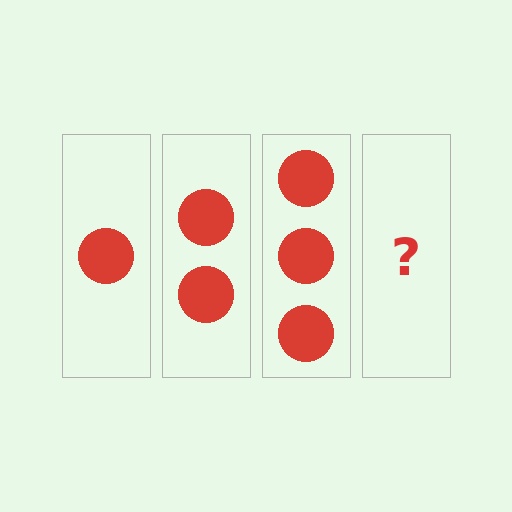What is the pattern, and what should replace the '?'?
The pattern is that each step adds one more circle. The '?' should be 4 circles.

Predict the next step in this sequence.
The next step is 4 circles.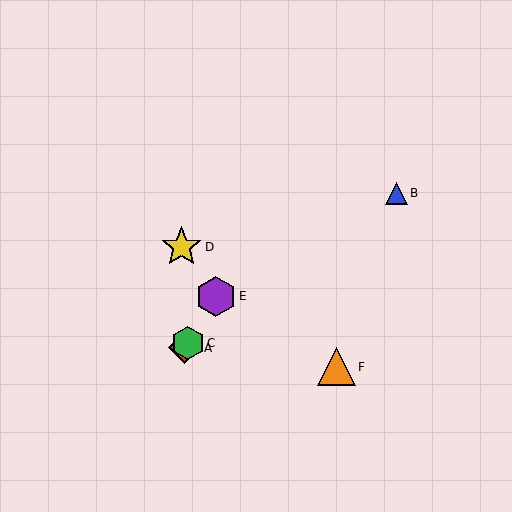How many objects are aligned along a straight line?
3 objects (A, C, E) are aligned along a straight line.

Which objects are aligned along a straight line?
Objects A, C, E are aligned along a straight line.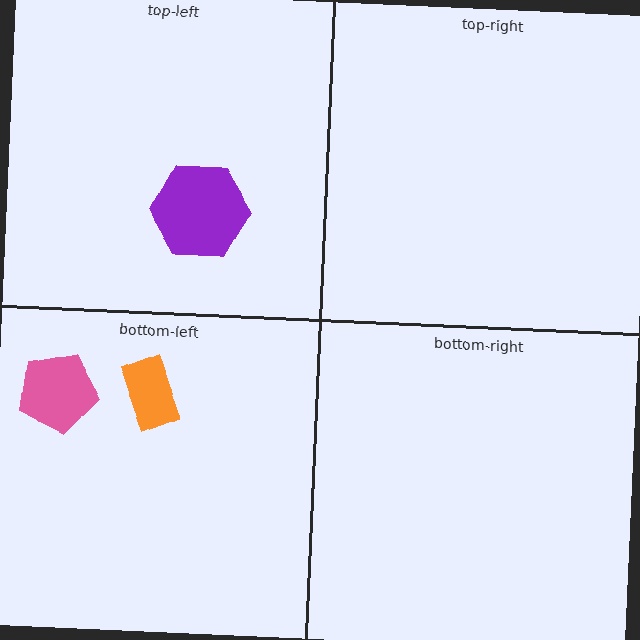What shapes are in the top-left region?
The purple hexagon.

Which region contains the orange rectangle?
The bottom-left region.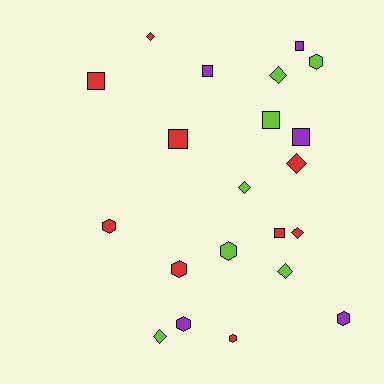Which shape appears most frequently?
Hexagon, with 7 objects.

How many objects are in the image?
There are 21 objects.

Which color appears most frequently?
Red, with 9 objects.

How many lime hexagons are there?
There are 2 lime hexagons.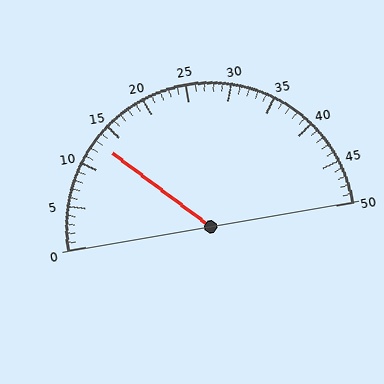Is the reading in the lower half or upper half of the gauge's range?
The reading is in the lower half of the range (0 to 50).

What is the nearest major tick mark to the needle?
The nearest major tick mark is 15.